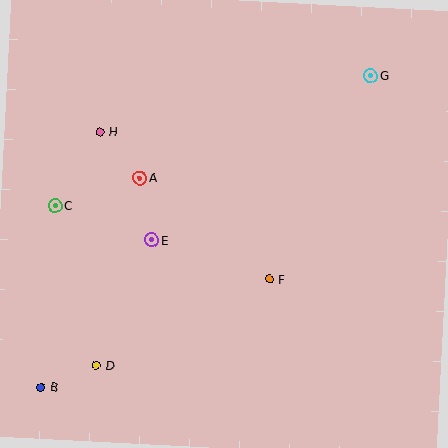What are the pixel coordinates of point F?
Point F is at (270, 279).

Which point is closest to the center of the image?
Point F at (270, 279) is closest to the center.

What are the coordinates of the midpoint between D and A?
The midpoint between D and A is at (118, 272).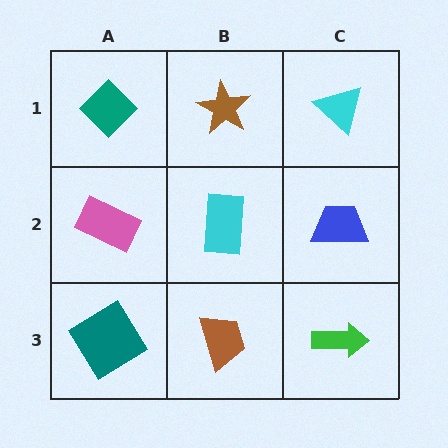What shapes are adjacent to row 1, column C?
A blue trapezoid (row 2, column C), a brown star (row 1, column B).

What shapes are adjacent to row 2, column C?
A cyan triangle (row 1, column C), a green arrow (row 3, column C), a cyan rectangle (row 2, column B).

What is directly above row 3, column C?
A blue trapezoid.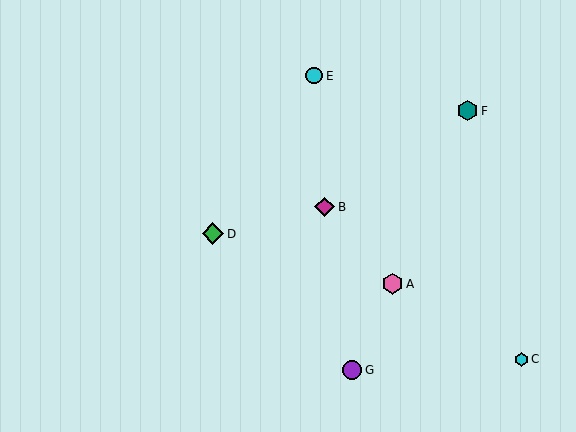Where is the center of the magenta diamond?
The center of the magenta diamond is at (325, 207).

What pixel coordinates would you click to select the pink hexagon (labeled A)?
Click at (392, 284) to select the pink hexagon A.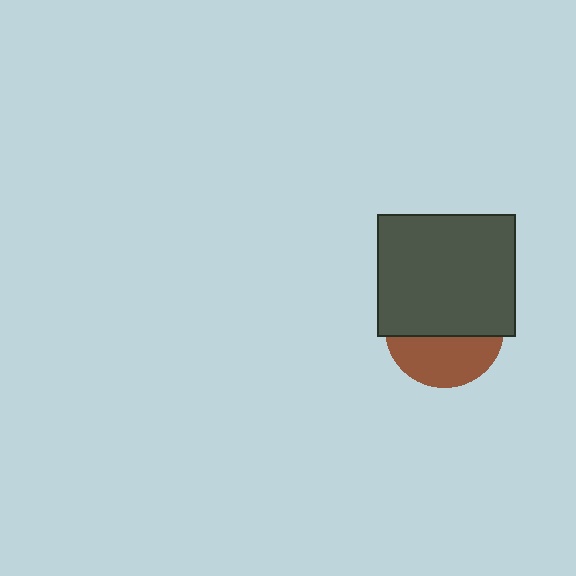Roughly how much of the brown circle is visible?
A small part of it is visible (roughly 41%).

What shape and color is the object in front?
The object in front is a dark gray rectangle.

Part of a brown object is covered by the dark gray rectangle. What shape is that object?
It is a circle.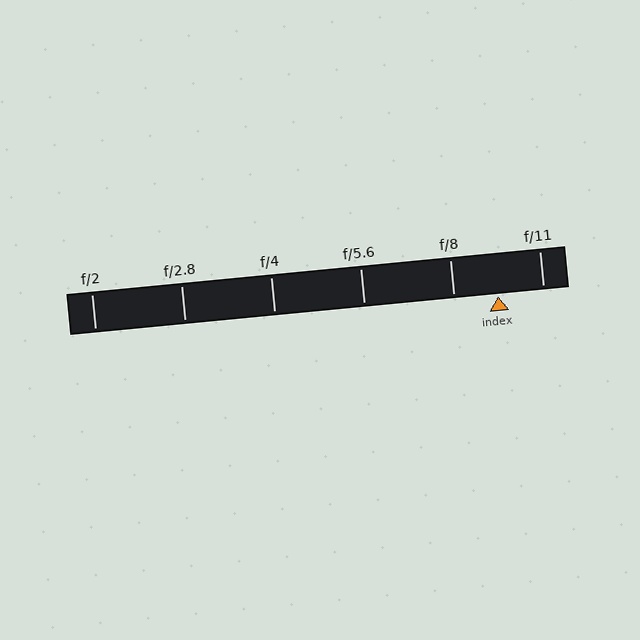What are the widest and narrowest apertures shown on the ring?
The widest aperture shown is f/2 and the narrowest is f/11.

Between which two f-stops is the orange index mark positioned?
The index mark is between f/8 and f/11.